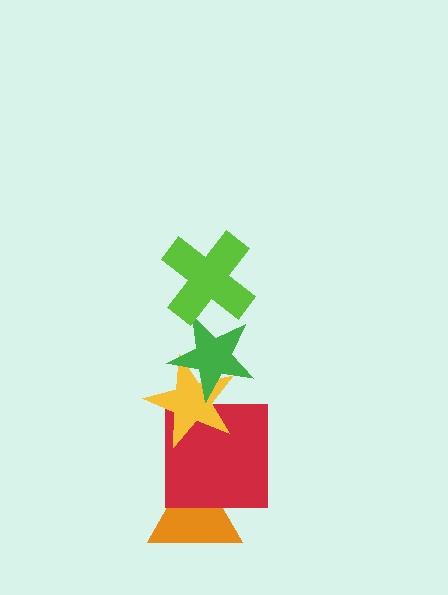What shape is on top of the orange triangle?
The red square is on top of the orange triangle.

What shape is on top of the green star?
The lime cross is on top of the green star.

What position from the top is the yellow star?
The yellow star is 3rd from the top.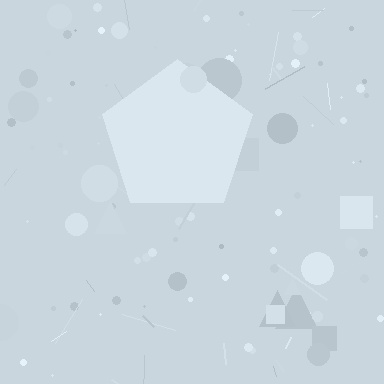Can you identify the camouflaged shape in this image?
The camouflaged shape is a pentagon.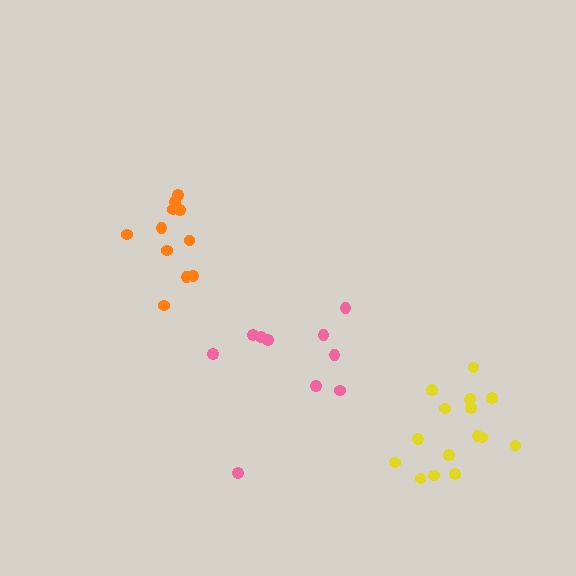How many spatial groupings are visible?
There are 3 spatial groupings.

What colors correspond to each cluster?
The clusters are colored: yellow, orange, pink.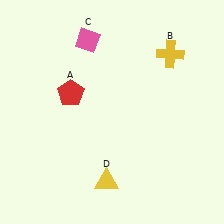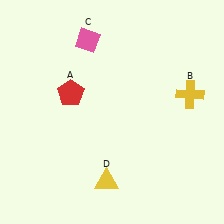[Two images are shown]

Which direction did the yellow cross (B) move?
The yellow cross (B) moved down.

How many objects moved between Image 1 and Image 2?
1 object moved between the two images.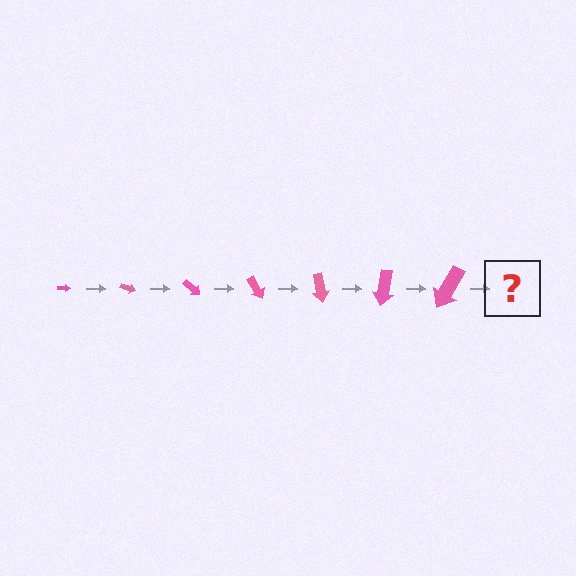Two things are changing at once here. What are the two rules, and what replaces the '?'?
The two rules are that the arrow grows larger each step and it rotates 20 degrees each step. The '?' should be an arrow, larger than the previous one and rotated 140 degrees from the start.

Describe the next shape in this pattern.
It should be an arrow, larger than the previous one and rotated 140 degrees from the start.